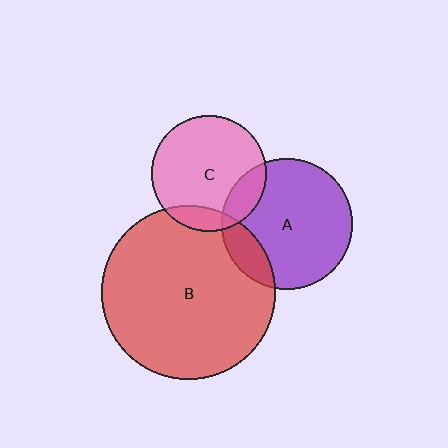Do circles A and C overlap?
Yes.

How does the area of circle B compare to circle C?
Approximately 2.3 times.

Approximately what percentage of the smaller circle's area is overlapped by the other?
Approximately 15%.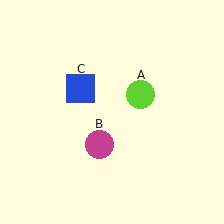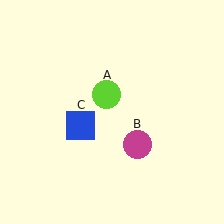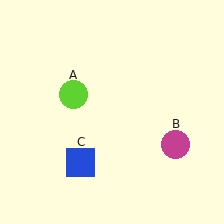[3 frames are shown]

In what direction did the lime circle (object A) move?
The lime circle (object A) moved left.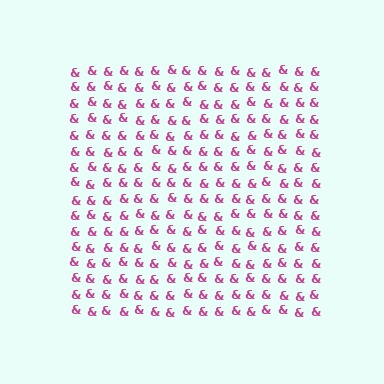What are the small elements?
The small elements are ampersands.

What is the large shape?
The large shape is a square.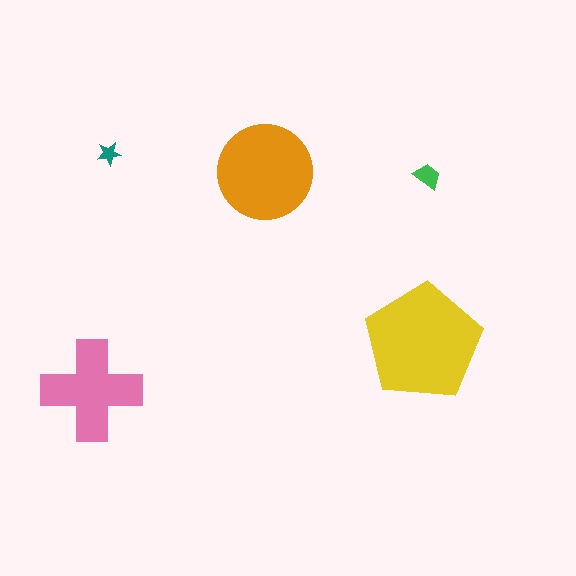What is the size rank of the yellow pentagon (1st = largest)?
1st.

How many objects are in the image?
There are 5 objects in the image.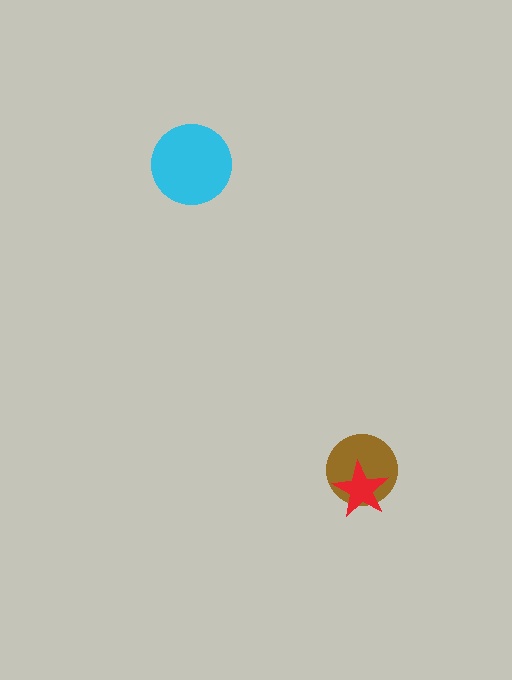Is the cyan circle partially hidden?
No, no other shape covers it.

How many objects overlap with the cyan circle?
0 objects overlap with the cyan circle.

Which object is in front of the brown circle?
The red star is in front of the brown circle.